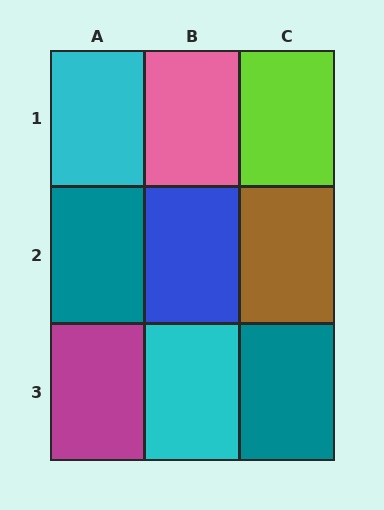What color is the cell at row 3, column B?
Cyan.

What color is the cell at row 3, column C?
Teal.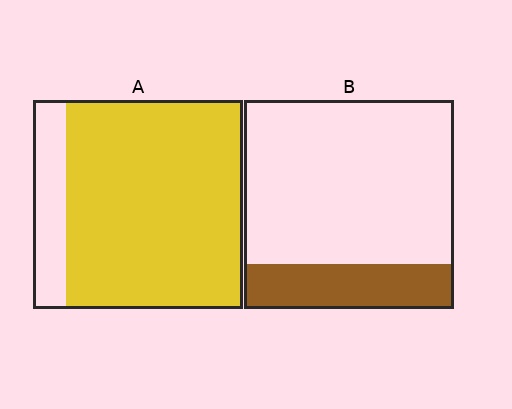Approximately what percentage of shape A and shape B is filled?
A is approximately 85% and B is approximately 20%.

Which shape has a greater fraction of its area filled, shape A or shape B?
Shape A.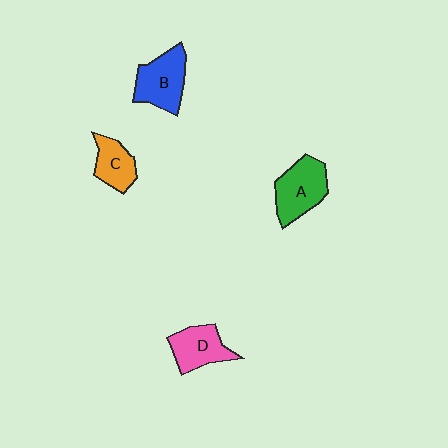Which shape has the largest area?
Shape A (green).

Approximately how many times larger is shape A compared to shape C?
Approximately 1.5 times.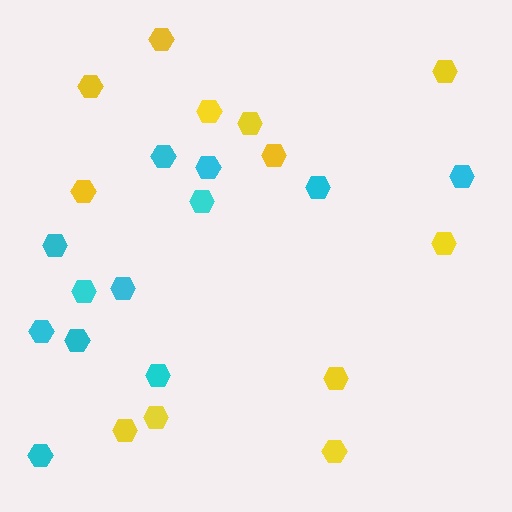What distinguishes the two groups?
There are 2 groups: one group of cyan hexagons (12) and one group of yellow hexagons (12).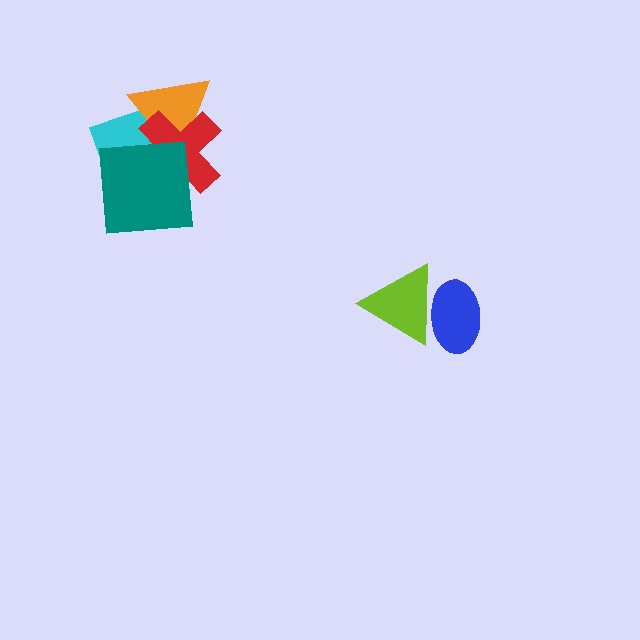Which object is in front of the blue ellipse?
The lime triangle is in front of the blue ellipse.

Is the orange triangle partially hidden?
Yes, it is partially covered by another shape.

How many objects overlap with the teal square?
3 objects overlap with the teal square.